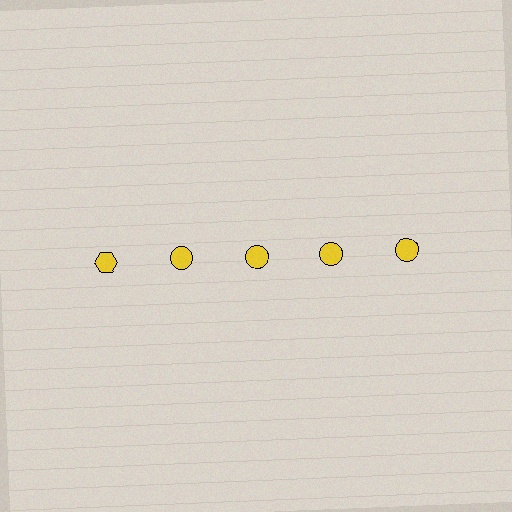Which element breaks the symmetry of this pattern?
The yellow hexagon in the top row, leftmost column breaks the symmetry. All other shapes are yellow circles.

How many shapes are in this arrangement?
There are 5 shapes arranged in a grid pattern.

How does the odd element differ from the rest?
It has a different shape: hexagon instead of circle.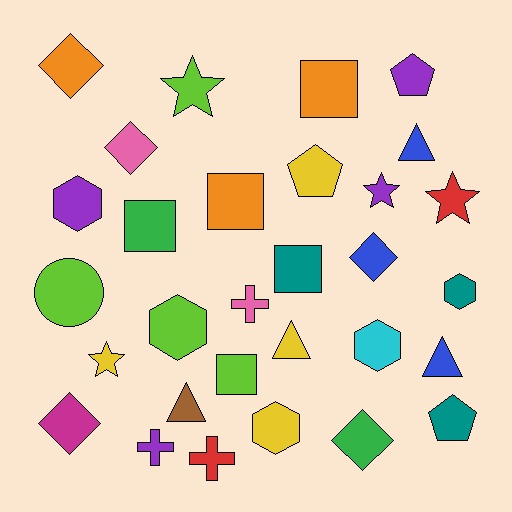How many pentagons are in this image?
There are 3 pentagons.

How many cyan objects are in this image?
There is 1 cyan object.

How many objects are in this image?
There are 30 objects.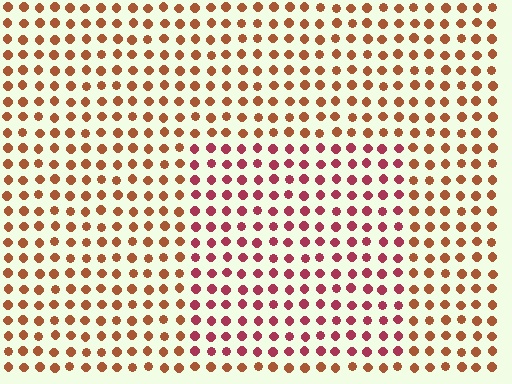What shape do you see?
I see a rectangle.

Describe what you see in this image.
The image is filled with small brown elements in a uniform arrangement. A rectangle-shaped region is visible where the elements are tinted to a slightly different hue, forming a subtle color boundary.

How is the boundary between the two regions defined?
The boundary is defined purely by a slight shift in hue (about 36 degrees). Spacing, size, and orientation are identical on both sides.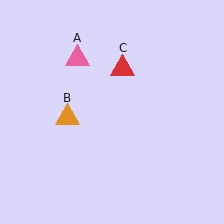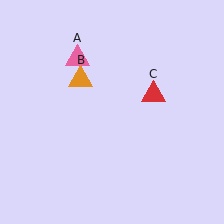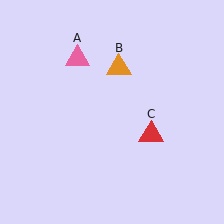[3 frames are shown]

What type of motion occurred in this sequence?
The orange triangle (object B), red triangle (object C) rotated clockwise around the center of the scene.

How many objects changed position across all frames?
2 objects changed position: orange triangle (object B), red triangle (object C).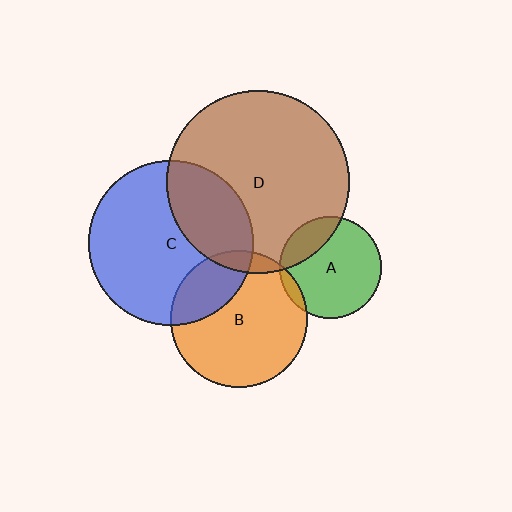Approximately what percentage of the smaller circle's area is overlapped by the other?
Approximately 10%.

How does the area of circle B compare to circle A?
Approximately 1.8 times.